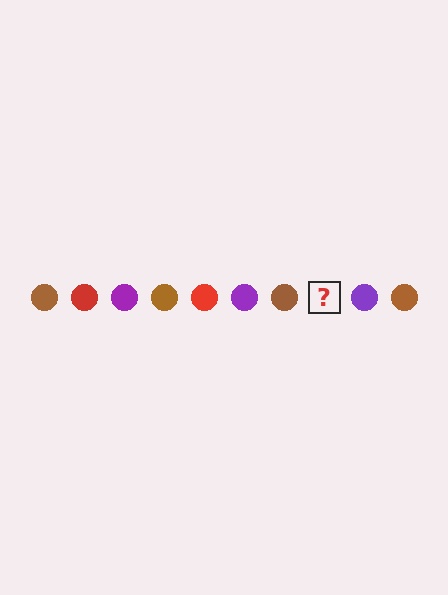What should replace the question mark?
The question mark should be replaced with a red circle.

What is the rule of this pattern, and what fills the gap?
The rule is that the pattern cycles through brown, red, purple circles. The gap should be filled with a red circle.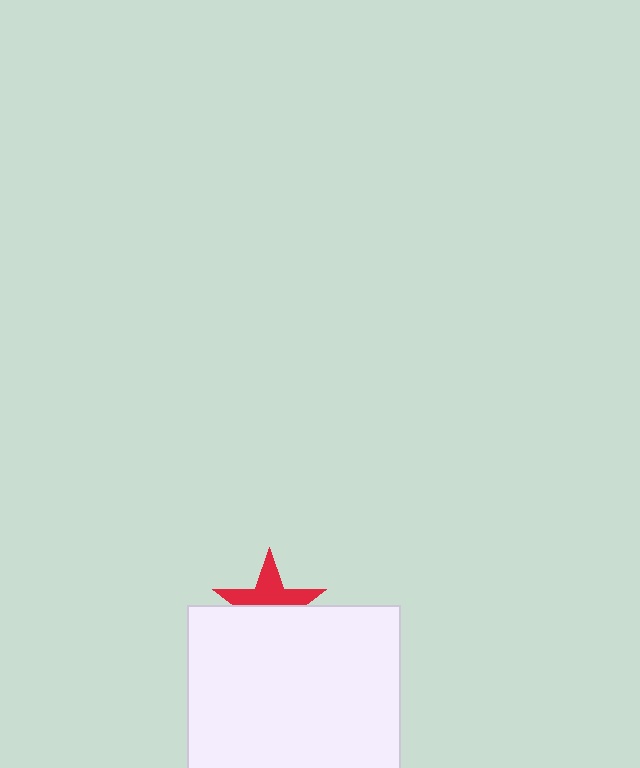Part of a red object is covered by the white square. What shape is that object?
It is a star.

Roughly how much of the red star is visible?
About half of it is visible (roughly 49%).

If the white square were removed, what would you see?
You would see the complete red star.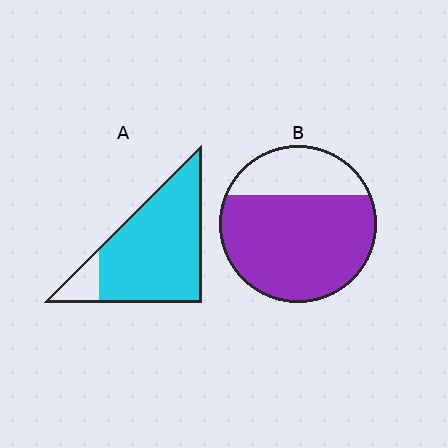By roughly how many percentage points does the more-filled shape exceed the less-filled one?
By roughly 15 percentage points (A over B).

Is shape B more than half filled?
Yes.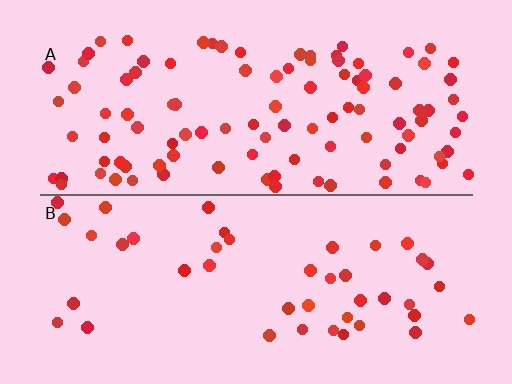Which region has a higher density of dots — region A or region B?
A (the top).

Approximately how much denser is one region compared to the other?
Approximately 2.4× — region A over region B.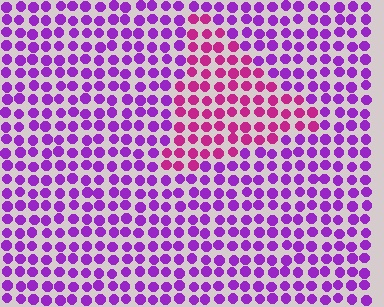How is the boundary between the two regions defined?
The boundary is defined purely by a slight shift in hue (about 38 degrees). Spacing, size, and orientation are identical on both sides.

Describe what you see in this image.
The image is filled with small purple elements in a uniform arrangement. A triangle-shaped region is visible where the elements are tinted to a slightly different hue, forming a subtle color boundary.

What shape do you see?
I see a triangle.